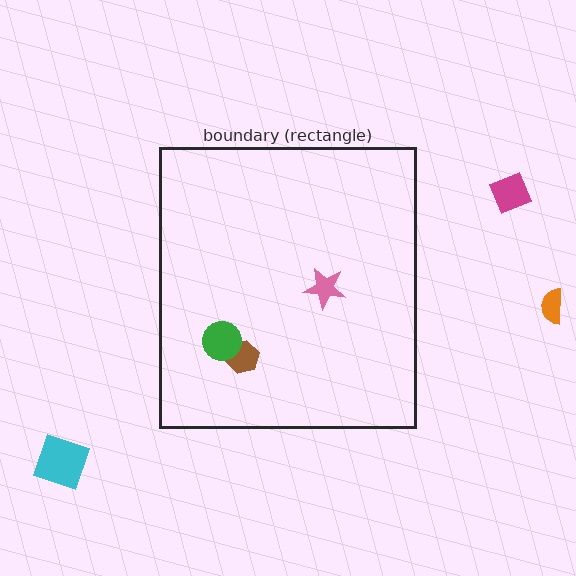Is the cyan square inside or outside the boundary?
Outside.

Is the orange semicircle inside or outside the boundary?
Outside.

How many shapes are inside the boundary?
3 inside, 3 outside.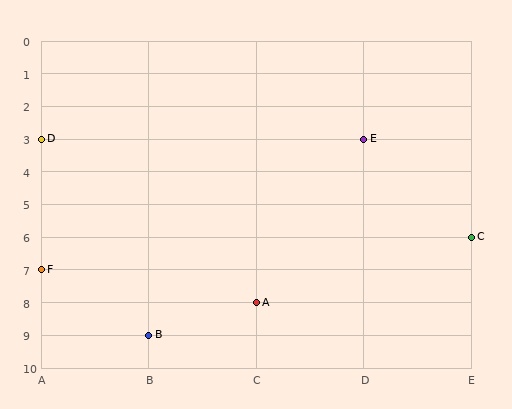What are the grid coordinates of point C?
Point C is at grid coordinates (E, 6).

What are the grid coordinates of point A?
Point A is at grid coordinates (C, 8).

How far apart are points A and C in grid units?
Points A and C are 2 columns and 2 rows apart (about 2.8 grid units diagonally).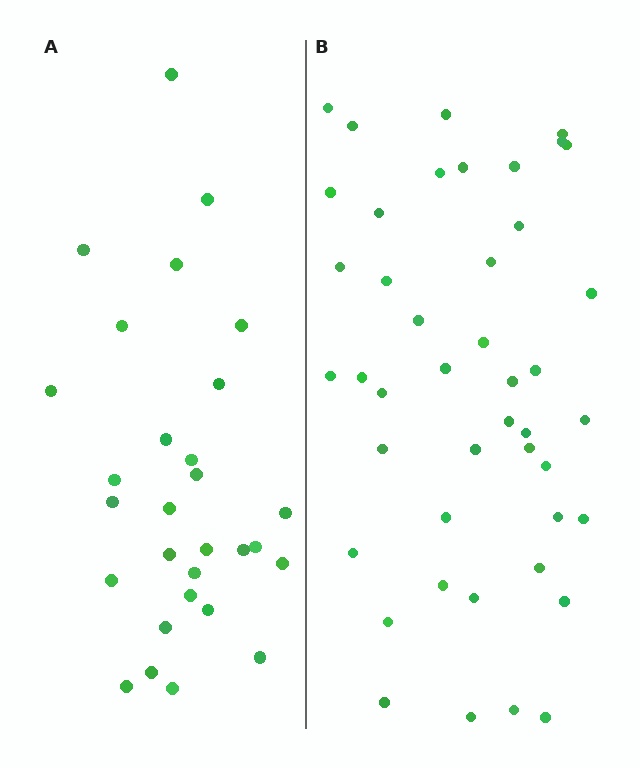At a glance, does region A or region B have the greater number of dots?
Region B (the right region) has more dots.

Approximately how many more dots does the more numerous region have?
Region B has approximately 15 more dots than region A.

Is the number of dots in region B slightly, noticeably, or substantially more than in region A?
Region B has substantially more. The ratio is roughly 1.5 to 1.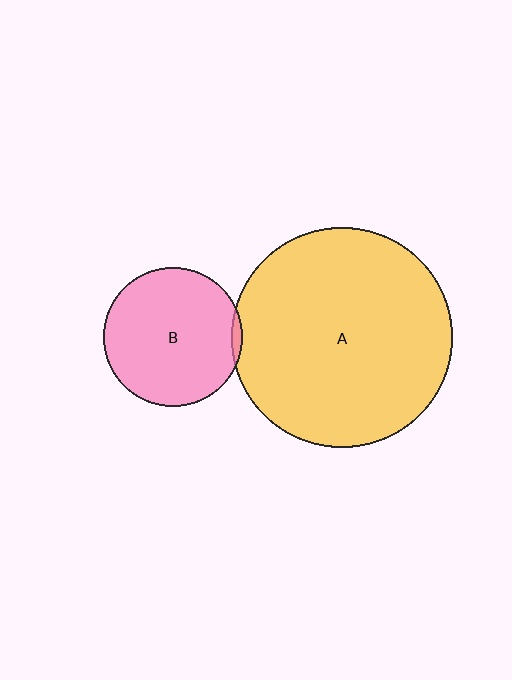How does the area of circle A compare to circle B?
Approximately 2.5 times.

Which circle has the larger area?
Circle A (yellow).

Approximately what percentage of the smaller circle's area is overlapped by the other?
Approximately 5%.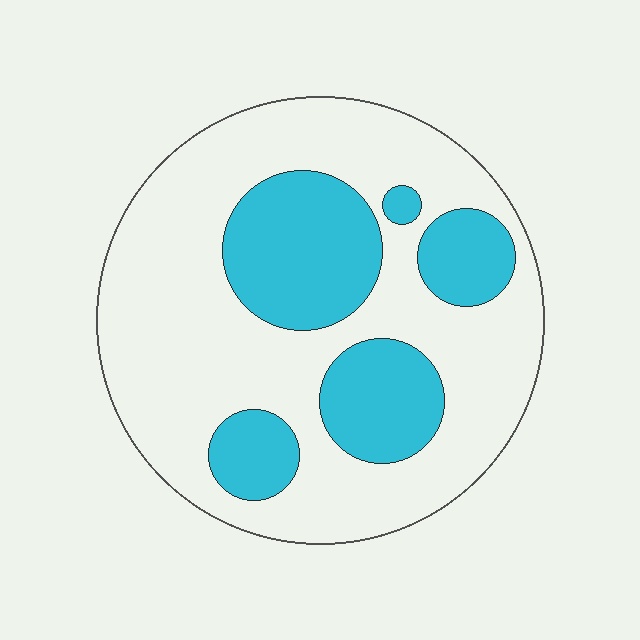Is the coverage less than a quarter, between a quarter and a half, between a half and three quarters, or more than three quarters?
Between a quarter and a half.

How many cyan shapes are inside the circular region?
5.